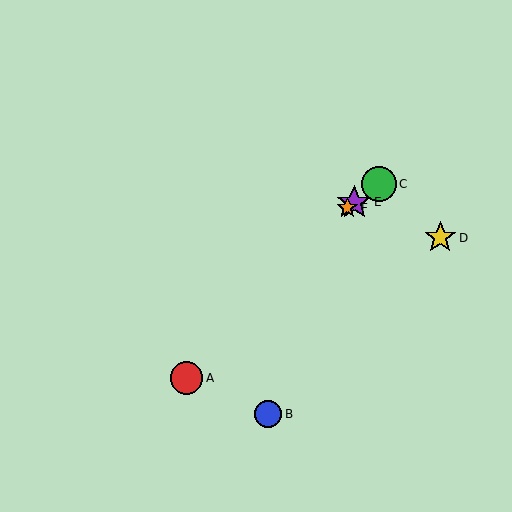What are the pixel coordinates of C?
Object C is at (379, 184).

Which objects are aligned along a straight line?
Objects C, E, F are aligned along a straight line.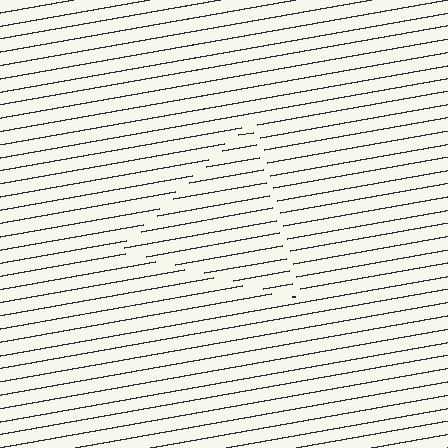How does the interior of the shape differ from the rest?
The interior of the shape contains the same grating, shifted by half a period — the contour is defined by the phase discontinuity where line-ends from the inner and outer gratings abut.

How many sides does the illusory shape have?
3 sides — the line-ends trace a triangle.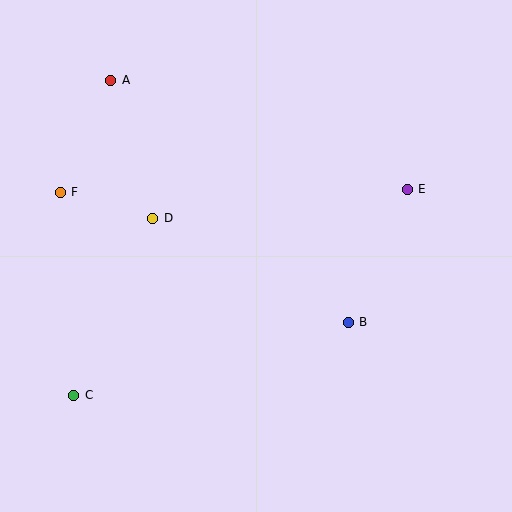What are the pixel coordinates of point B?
Point B is at (348, 322).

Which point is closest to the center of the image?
Point D at (153, 218) is closest to the center.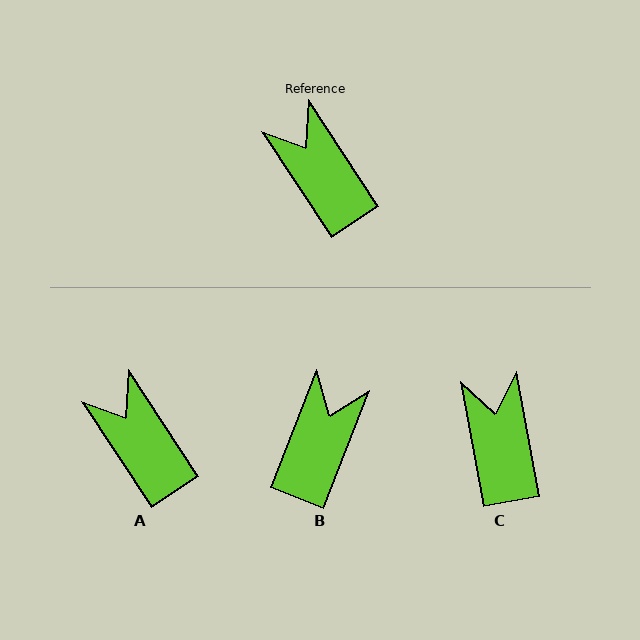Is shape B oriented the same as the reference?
No, it is off by about 55 degrees.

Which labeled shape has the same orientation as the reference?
A.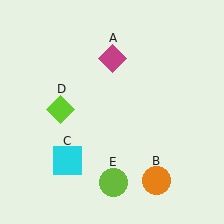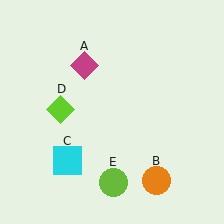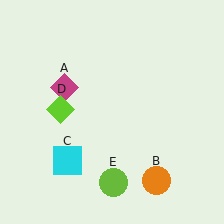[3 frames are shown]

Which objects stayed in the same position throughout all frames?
Orange circle (object B) and cyan square (object C) and lime diamond (object D) and lime circle (object E) remained stationary.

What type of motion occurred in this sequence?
The magenta diamond (object A) rotated counterclockwise around the center of the scene.